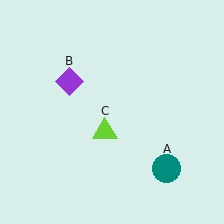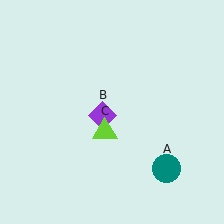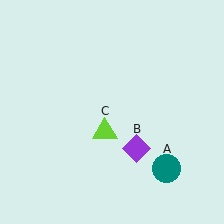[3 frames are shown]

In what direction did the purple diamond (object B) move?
The purple diamond (object B) moved down and to the right.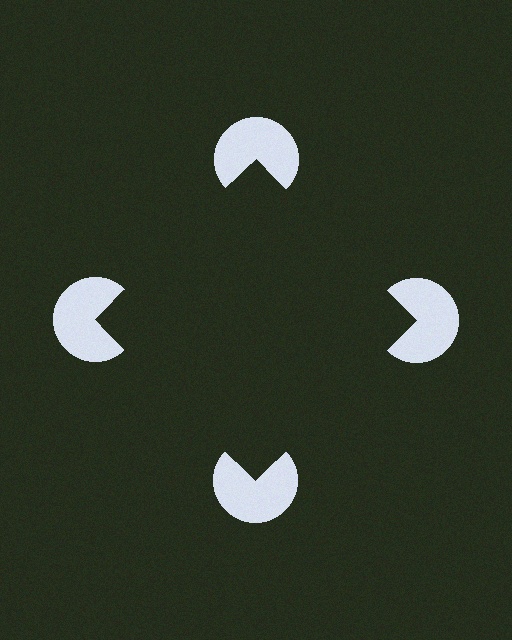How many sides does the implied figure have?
4 sides.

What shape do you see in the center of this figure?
An illusory square — its edges are inferred from the aligned wedge cuts in the pac-man discs, not physically drawn.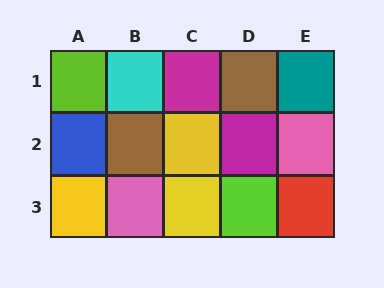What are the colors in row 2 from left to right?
Blue, brown, yellow, magenta, pink.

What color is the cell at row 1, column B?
Cyan.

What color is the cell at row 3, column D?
Lime.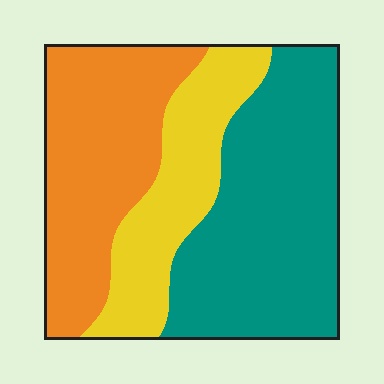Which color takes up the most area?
Teal, at roughly 45%.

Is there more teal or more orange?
Teal.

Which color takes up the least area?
Yellow, at roughly 25%.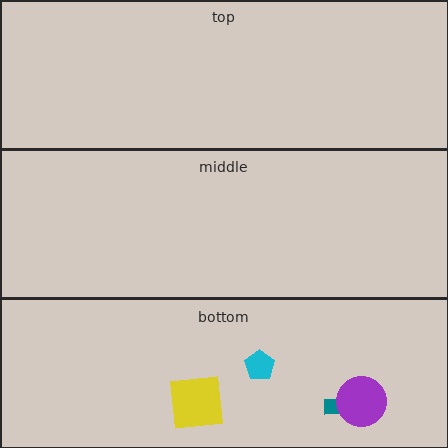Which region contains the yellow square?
The bottom region.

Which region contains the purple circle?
The bottom region.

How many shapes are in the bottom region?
4.